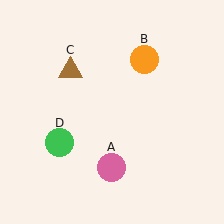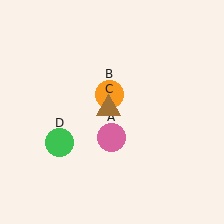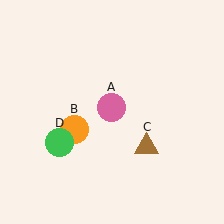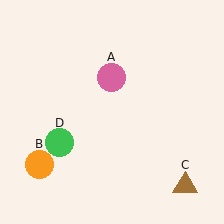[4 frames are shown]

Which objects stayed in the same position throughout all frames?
Green circle (object D) remained stationary.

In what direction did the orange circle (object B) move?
The orange circle (object B) moved down and to the left.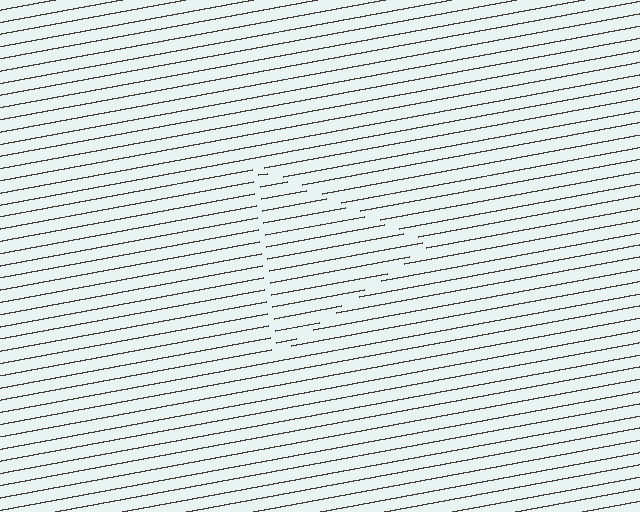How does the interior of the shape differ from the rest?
The interior of the shape contains the same grating, shifted by half a period — the contour is defined by the phase discontinuity where line-ends from the inner and outer gratings abut.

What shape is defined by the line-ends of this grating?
An illusory triangle. The interior of the shape contains the same grating, shifted by half a period — the contour is defined by the phase discontinuity where line-ends from the inner and outer gratings abut.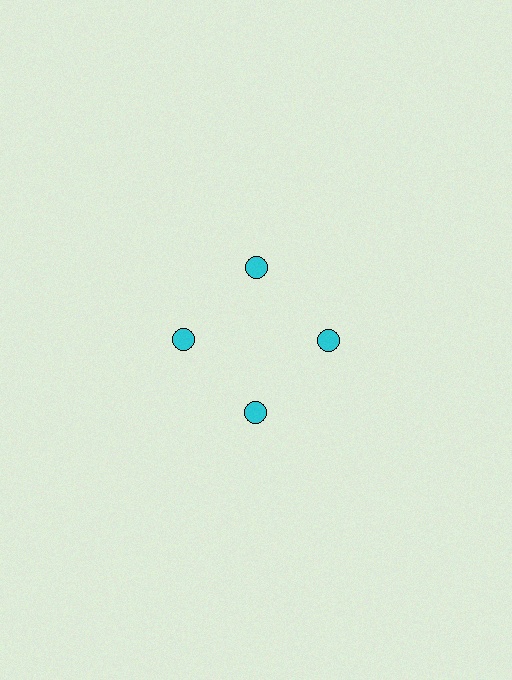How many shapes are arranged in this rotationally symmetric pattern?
There are 4 shapes, arranged in 4 groups of 1.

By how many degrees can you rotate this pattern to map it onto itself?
The pattern maps onto itself every 90 degrees of rotation.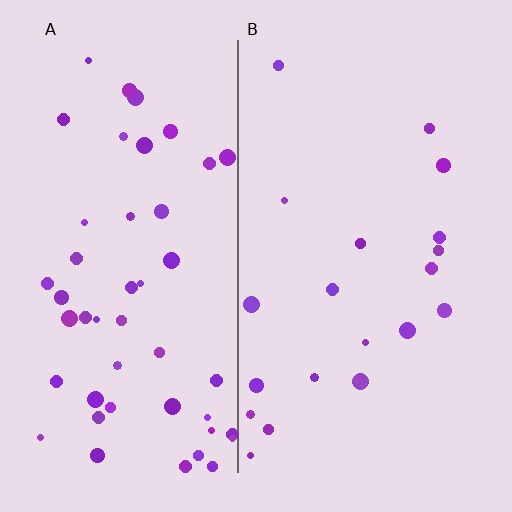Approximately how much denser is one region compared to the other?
Approximately 2.4× — region A over region B.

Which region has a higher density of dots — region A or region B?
A (the left).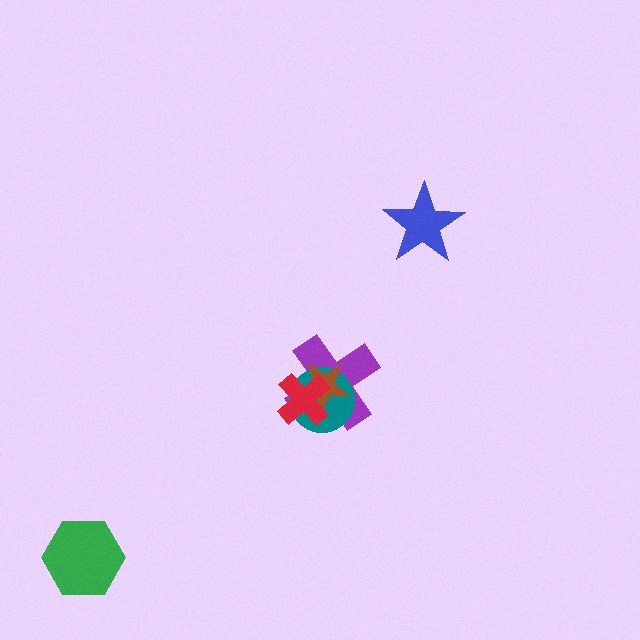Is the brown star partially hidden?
Yes, it is partially covered by another shape.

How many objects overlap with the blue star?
0 objects overlap with the blue star.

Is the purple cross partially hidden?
Yes, it is partially covered by another shape.